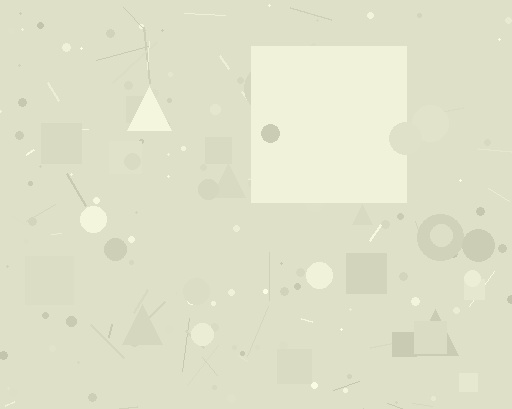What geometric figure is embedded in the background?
A square is embedded in the background.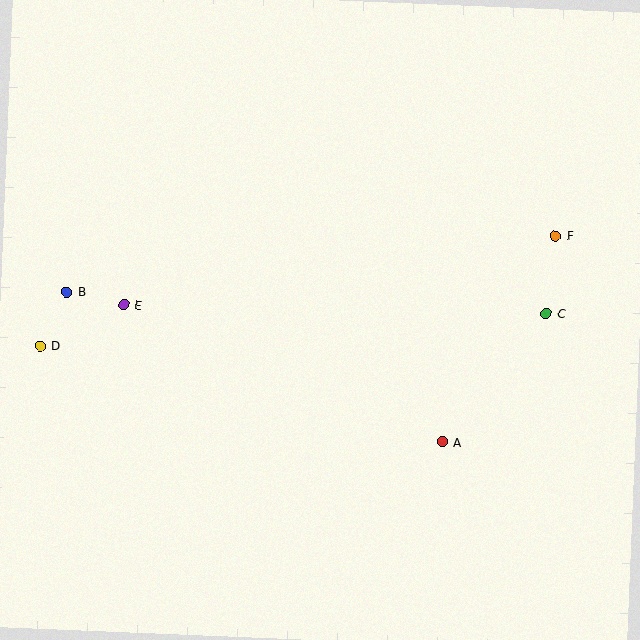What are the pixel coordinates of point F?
Point F is at (555, 236).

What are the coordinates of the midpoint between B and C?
The midpoint between B and C is at (307, 303).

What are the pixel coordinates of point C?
Point C is at (546, 313).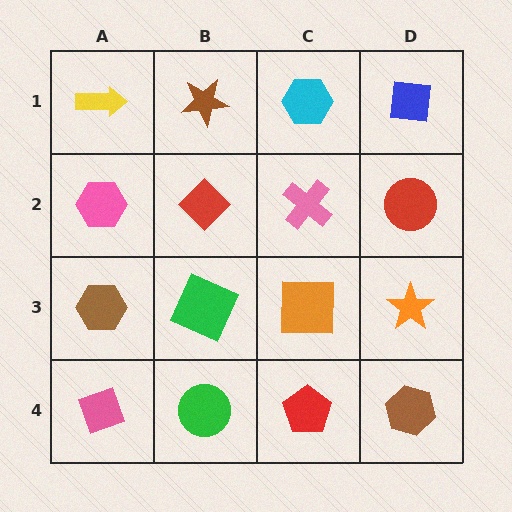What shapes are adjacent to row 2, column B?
A brown star (row 1, column B), a green square (row 3, column B), a pink hexagon (row 2, column A), a pink cross (row 2, column C).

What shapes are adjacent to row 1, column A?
A pink hexagon (row 2, column A), a brown star (row 1, column B).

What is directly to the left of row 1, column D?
A cyan hexagon.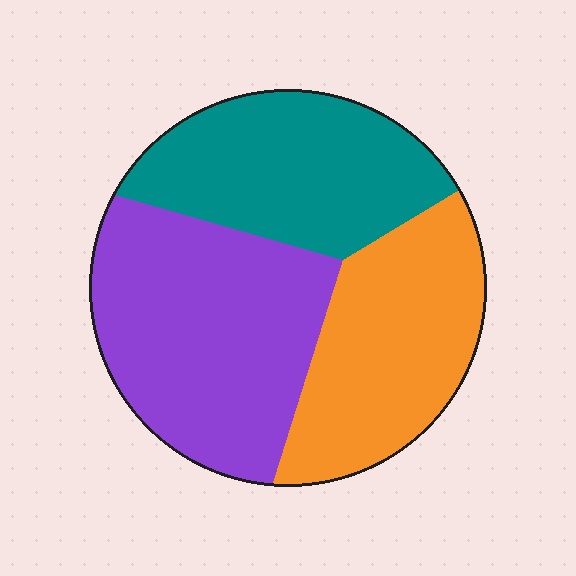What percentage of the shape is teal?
Teal covers around 30% of the shape.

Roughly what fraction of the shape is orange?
Orange takes up between a quarter and a half of the shape.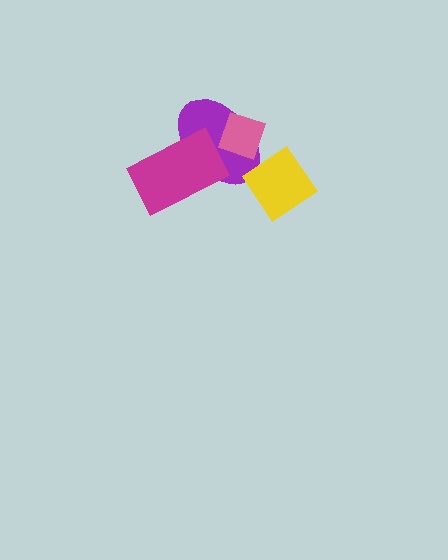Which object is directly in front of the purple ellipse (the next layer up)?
The pink diamond is directly in front of the purple ellipse.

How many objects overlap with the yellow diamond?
1 object overlaps with the yellow diamond.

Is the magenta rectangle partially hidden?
No, no other shape covers it.